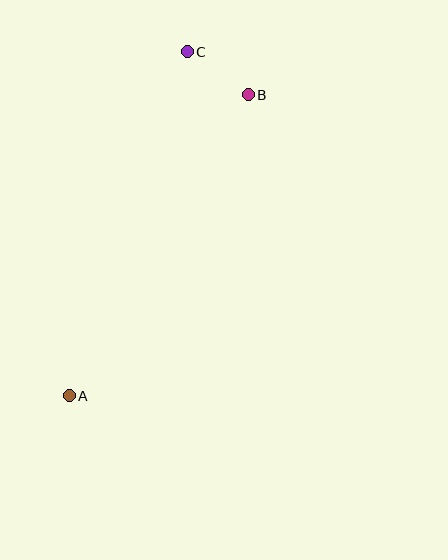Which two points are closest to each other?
Points B and C are closest to each other.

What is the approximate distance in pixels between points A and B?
The distance between A and B is approximately 350 pixels.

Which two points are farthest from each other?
Points A and C are farthest from each other.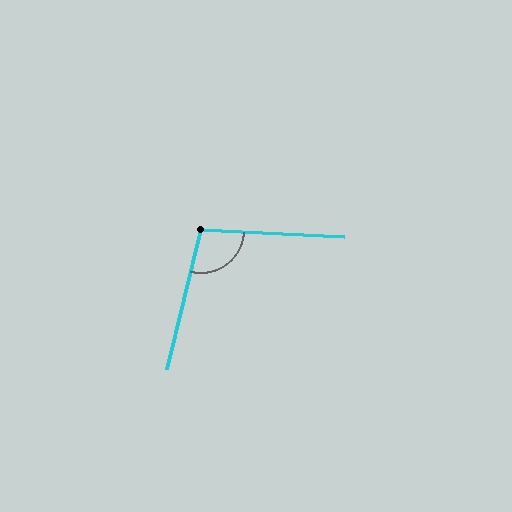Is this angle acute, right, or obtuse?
It is obtuse.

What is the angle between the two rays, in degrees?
Approximately 101 degrees.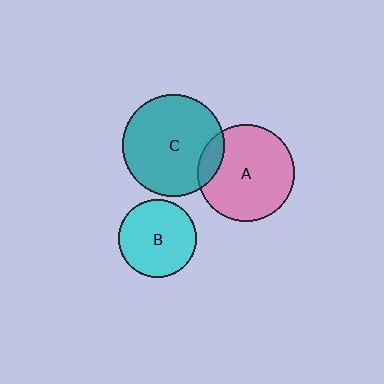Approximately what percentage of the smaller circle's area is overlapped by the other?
Approximately 15%.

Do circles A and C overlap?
Yes.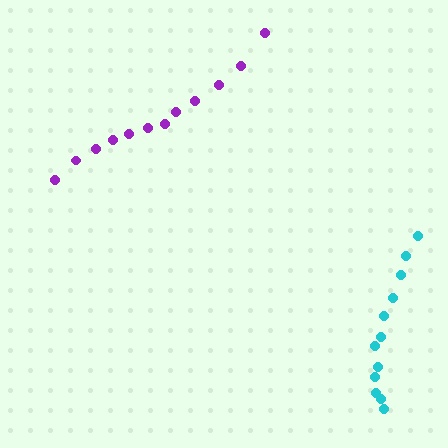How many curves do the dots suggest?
There are 2 distinct paths.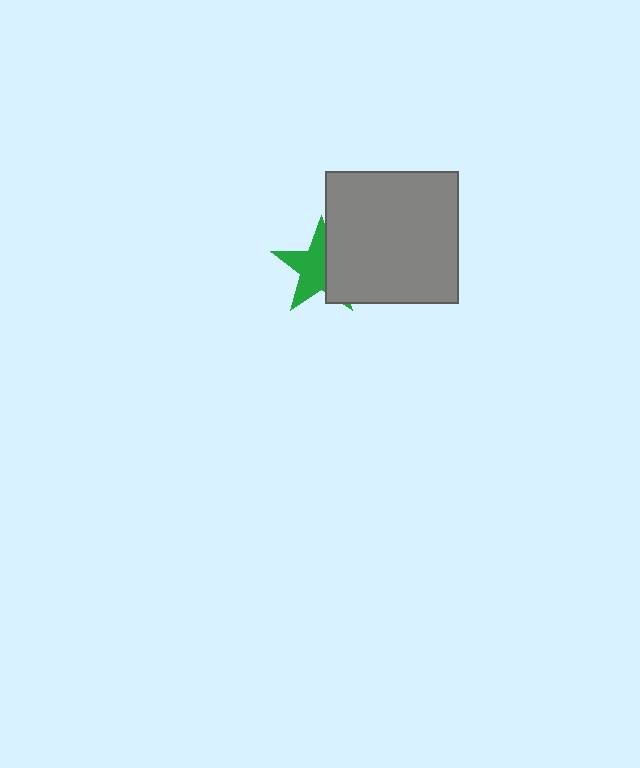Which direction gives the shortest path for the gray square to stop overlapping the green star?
Moving right gives the shortest separation.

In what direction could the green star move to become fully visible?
The green star could move left. That would shift it out from behind the gray square entirely.